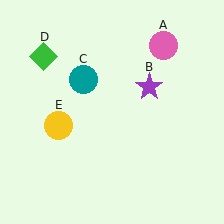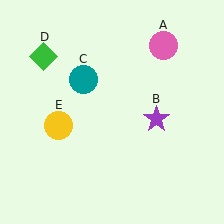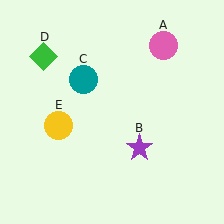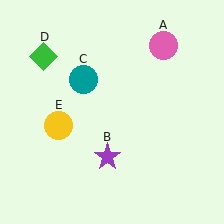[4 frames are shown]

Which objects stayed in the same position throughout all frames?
Pink circle (object A) and teal circle (object C) and green diamond (object D) and yellow circle (object E) remained stationary.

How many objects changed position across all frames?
1 object changed position: purple star (object B).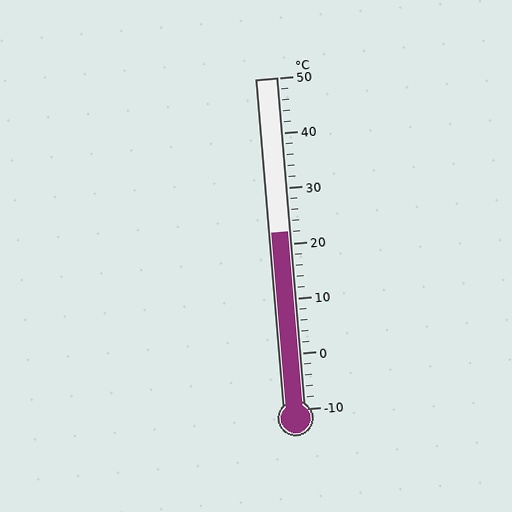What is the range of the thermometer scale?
The thermometer scale ranges from -10°C to 50°C.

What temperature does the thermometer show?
The thermometer shows approximately 22°C.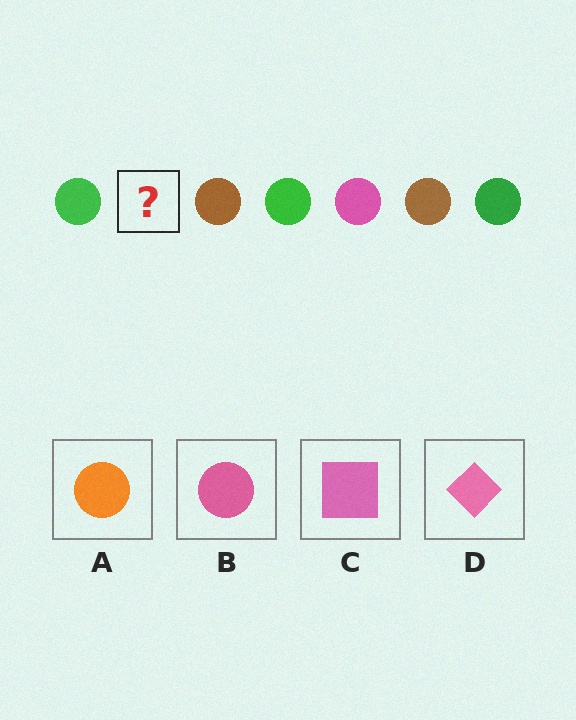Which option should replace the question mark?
Option B.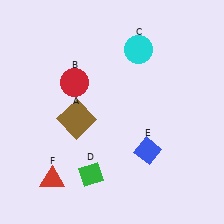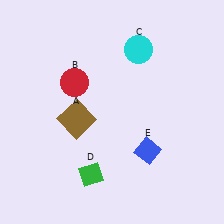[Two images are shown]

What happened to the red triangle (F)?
The red triangle (F) was removed in Image 2. It was in the bottom-left area of Image 1.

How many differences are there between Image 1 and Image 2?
There is 1 difference between the two images.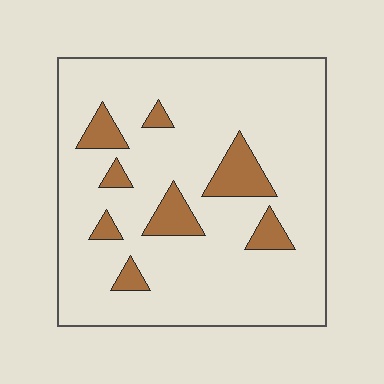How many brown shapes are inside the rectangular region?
8.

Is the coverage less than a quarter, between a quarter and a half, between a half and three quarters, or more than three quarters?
Less than a quarter.